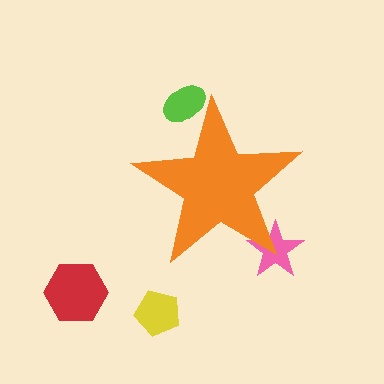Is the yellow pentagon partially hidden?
No, the yellow pentagon is fully visible.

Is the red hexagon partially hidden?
No, the red hexagon is fully visible.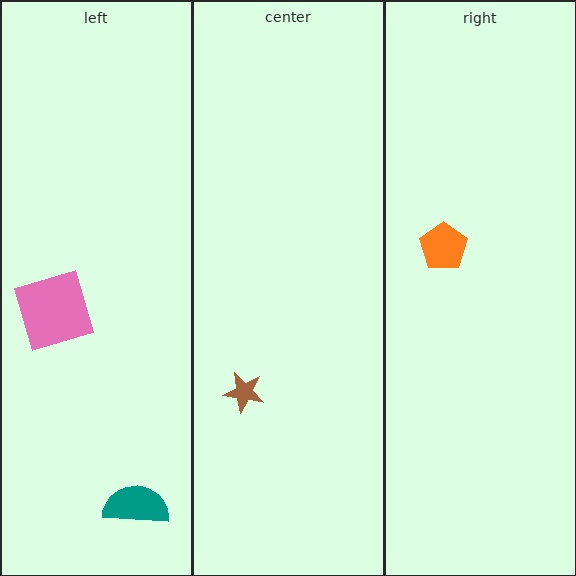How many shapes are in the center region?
1.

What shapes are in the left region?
The pink square, the teal semicircle.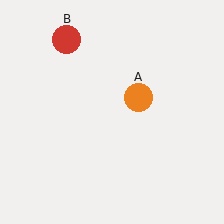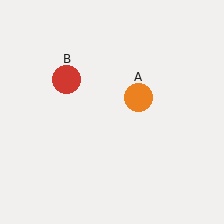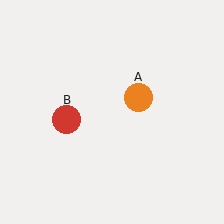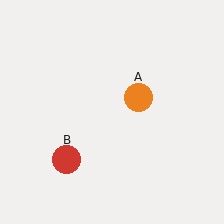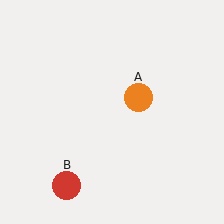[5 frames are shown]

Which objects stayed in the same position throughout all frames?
Orange circle (object A) remained stationary.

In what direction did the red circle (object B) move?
The red circle (object B) moved down.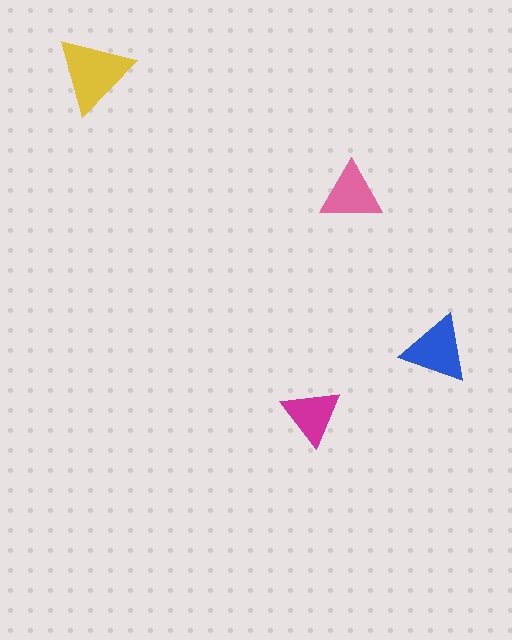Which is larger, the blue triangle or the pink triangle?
The blue one.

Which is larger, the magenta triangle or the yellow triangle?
The yellow one.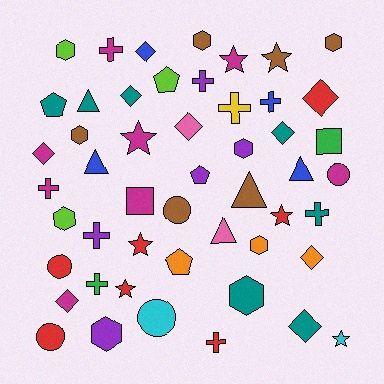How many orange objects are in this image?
There are 3 orange objects.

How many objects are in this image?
There are 50 objects.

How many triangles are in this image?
There are 5 triangles.